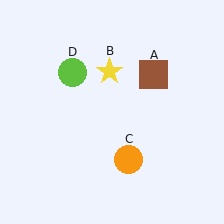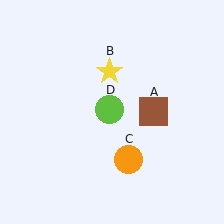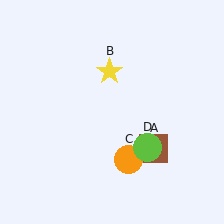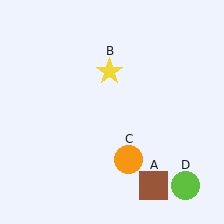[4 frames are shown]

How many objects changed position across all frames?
2 objects changed position: brown square (object A), lime circle (object D).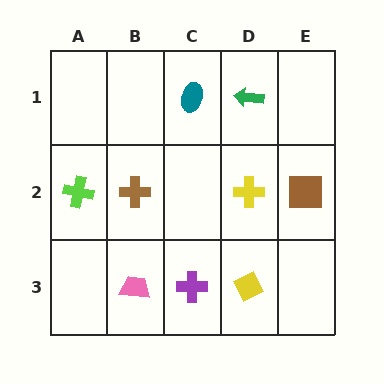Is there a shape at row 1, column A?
No, that cell is empty.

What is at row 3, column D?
A yellow diamond.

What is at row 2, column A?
A lime cross.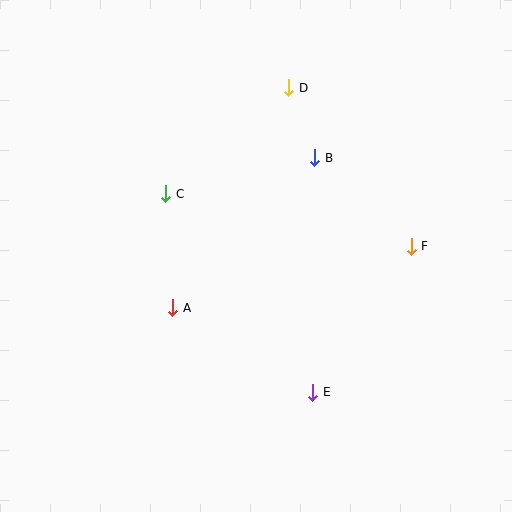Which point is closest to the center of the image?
Point A at (173, 308) is closest to the center.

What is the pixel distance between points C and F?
The distance between C and F is 251 pixels.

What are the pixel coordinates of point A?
Point A is at (173, 308).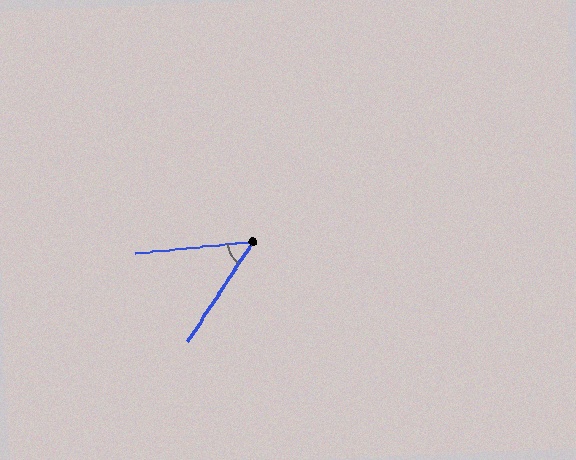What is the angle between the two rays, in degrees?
Approximately 51 degrees.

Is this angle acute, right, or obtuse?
It is acute.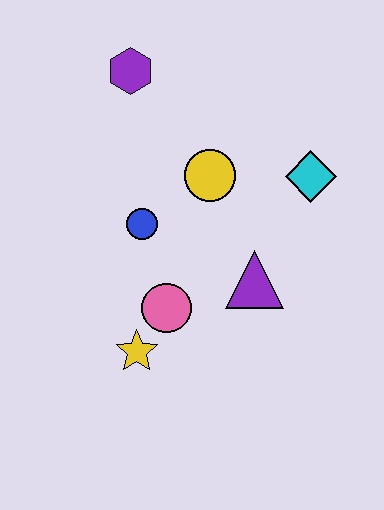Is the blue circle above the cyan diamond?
No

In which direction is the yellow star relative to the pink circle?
The yellow star is below the pink circle.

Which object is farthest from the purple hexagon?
The yellow star is farthest from the purple hexagon.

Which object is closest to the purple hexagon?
The yellow circle is closest to the purple hexagon.